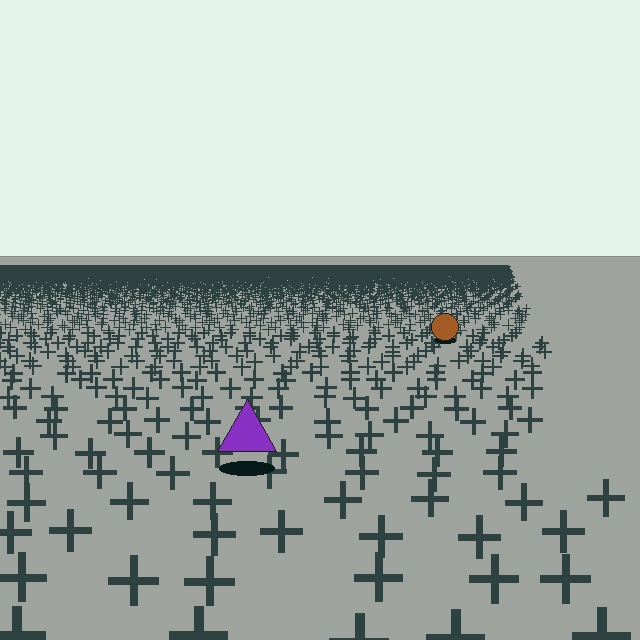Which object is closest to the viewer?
The purple triangle is closest. The texture marks near it are larger and more spread out.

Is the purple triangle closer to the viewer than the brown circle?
Yes. The purple triangle is closer — you can tell from the texture gradient: the ground texture is coarser near it.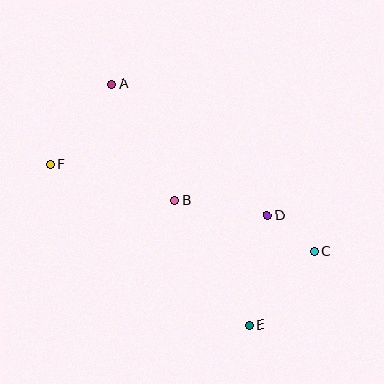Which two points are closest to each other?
Points C and D are closest to each other.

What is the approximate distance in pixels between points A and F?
The distance between A and F is approximately 101 pixels.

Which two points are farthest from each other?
Points C and F are farthest from each other.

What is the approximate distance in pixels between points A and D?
The distance between A and D is approximately 204 pixels.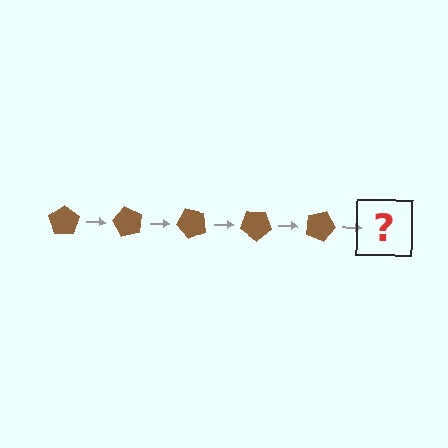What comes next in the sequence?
The next element should be a brown pentagon rotated 300 degrees.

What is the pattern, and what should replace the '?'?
The pattern is that the pentagon rotates 60 degrees each step. The '?' should be a brown pentagon rotated 300 degrees.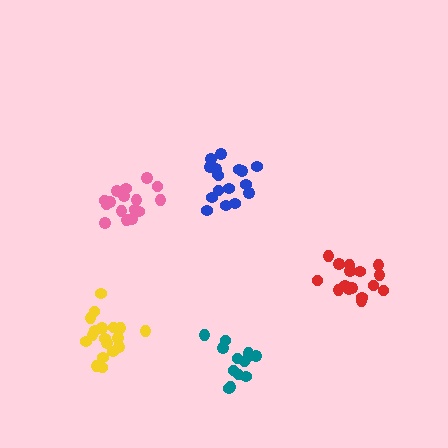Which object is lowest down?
The teal cluster is bottommost.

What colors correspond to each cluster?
The clusters are colored: teal, blue, yellow, red, pink.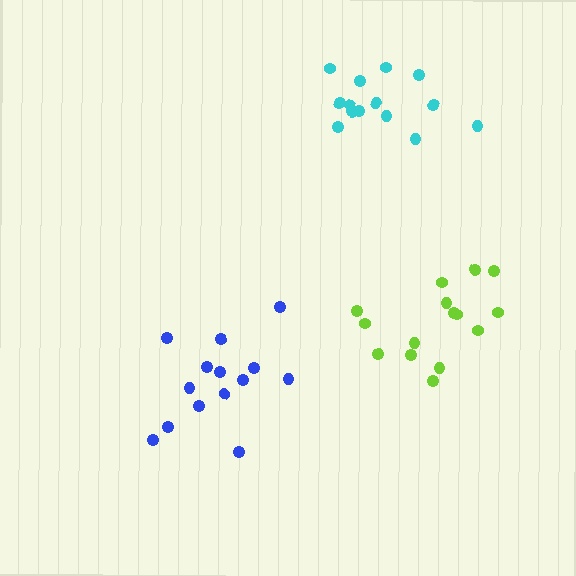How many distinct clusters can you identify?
There are 3 distinct clusters.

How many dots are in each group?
Group 1: 15 dots, Group 2: 14 dots, Group 3: 14 dots (43 total).